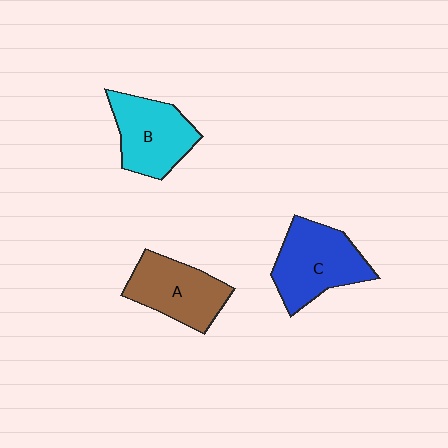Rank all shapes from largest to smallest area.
From largest to smallest: C (blue), B (cyan), A (brown).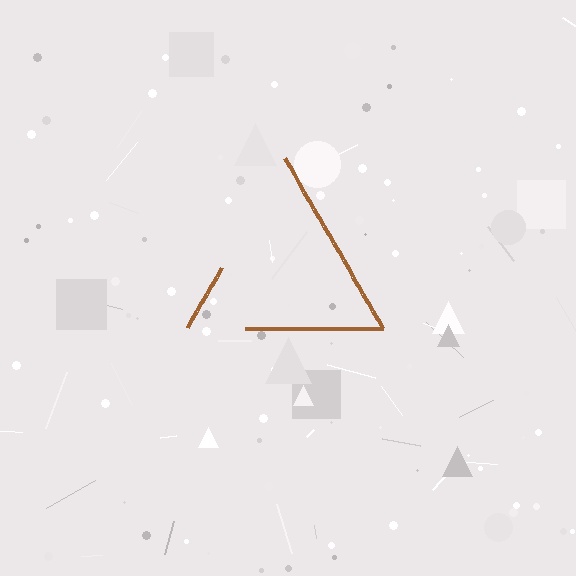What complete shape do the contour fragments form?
The contour fragments form a triangle.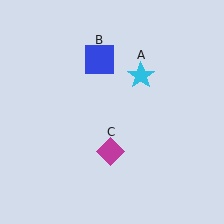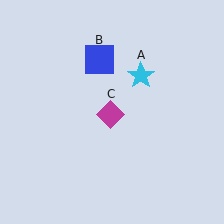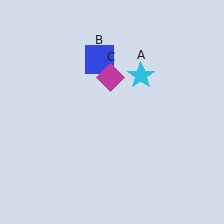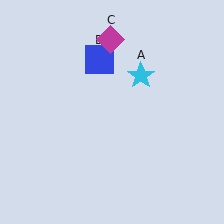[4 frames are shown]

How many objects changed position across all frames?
1 object changed position: magenta diamond (object C).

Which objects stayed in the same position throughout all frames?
Cyan star (object A) and blue square (object B) remained stationary.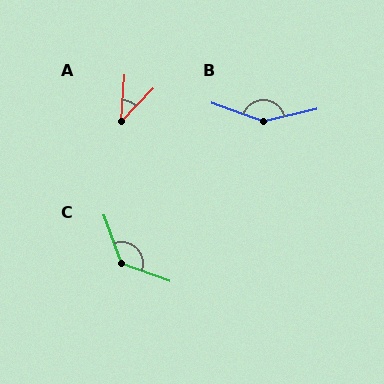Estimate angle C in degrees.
Approximately 129 degrees.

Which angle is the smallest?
A, at approximately 39 degrees.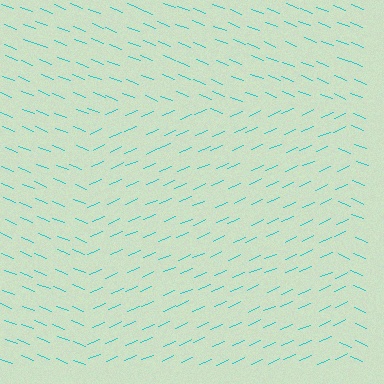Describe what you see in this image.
The image is filled with small cyan line segments. A rectangle region in the image has lines oriented differently from the surrounding lines, creating a visible texture boundary.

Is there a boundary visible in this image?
Yes, there is a texture boundary formed by a change in line orientation.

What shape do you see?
I see a rectangle.